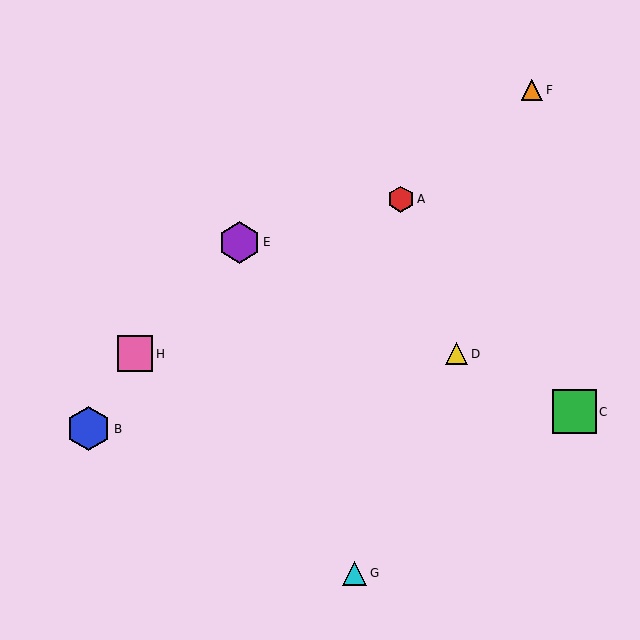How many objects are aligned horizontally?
2 objects (D, H) are aligned horizontally.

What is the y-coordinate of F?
Object F is at y≈90.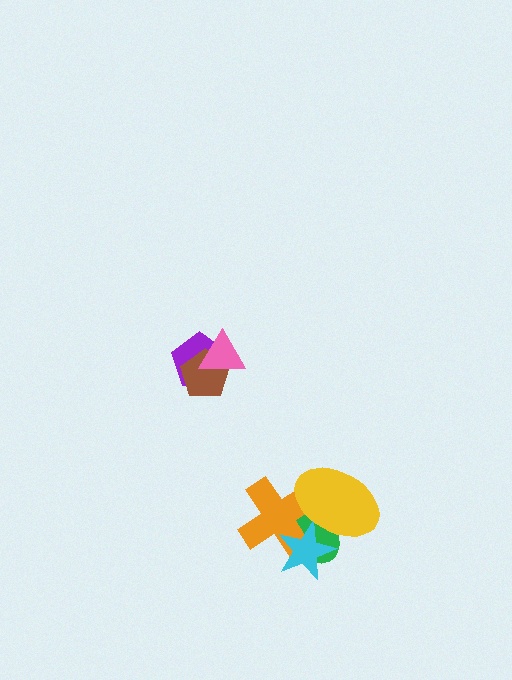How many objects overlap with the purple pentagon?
2 objects overlap with the purple pentagon.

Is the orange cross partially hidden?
Yes, it is partially covered by another shape.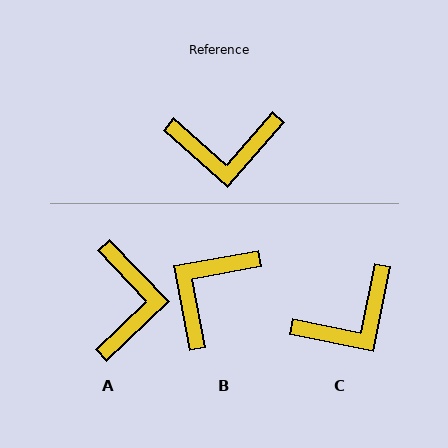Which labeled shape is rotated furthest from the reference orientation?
B, about 128 degrees away.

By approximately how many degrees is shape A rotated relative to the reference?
Approximately 85 degrees counter-clockwise.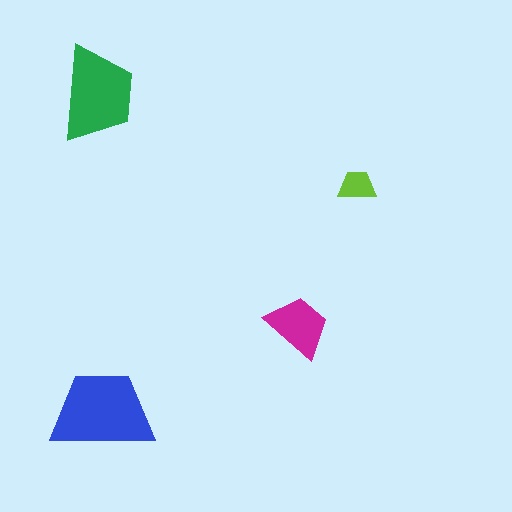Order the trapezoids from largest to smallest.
the blue one, the green one, the magenta one, the lime one.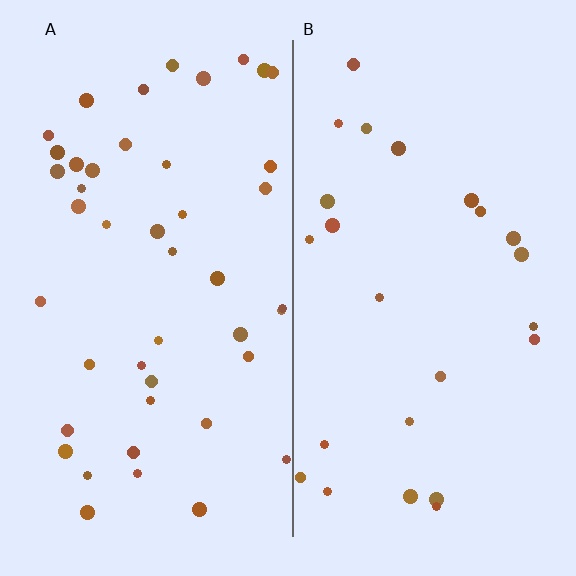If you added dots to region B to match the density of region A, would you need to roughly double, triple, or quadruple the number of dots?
Approximately double.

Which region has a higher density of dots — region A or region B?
A (the left).